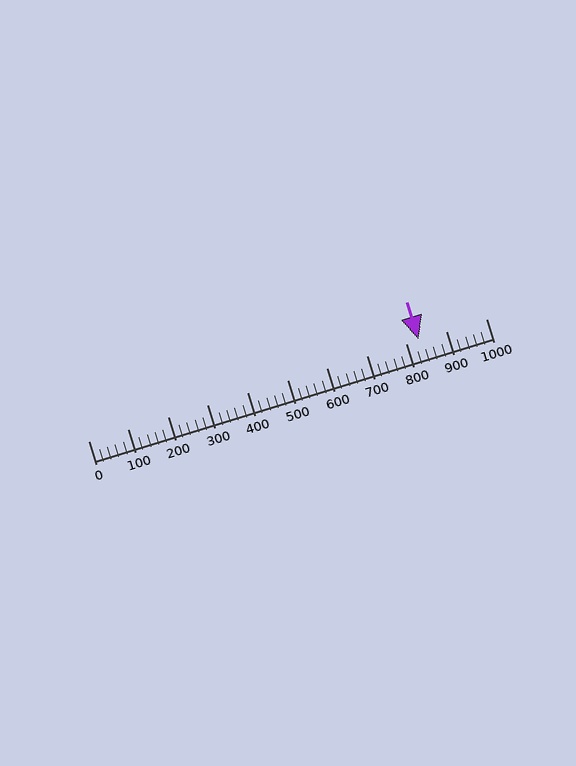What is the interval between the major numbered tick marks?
The major tick marks are spaced 100 units apart.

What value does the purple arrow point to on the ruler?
The purple arrow points to approximately 832.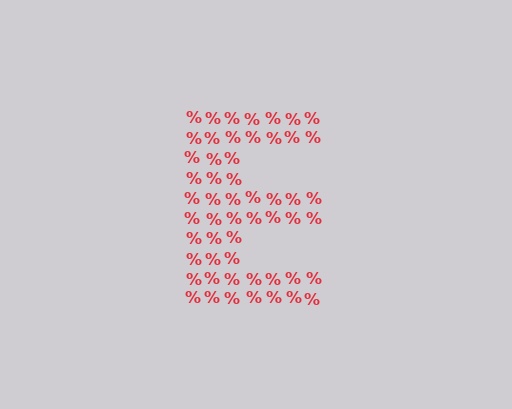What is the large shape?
The large shape is the letter E.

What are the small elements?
The small elements are percent signs.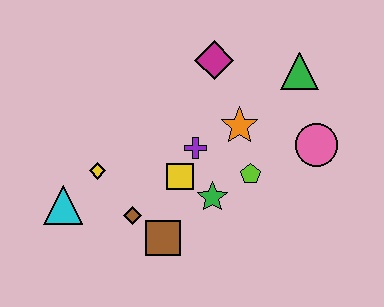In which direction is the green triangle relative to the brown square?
The green triangle is above the brown square.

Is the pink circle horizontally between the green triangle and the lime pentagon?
No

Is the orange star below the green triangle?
Yes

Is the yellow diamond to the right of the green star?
No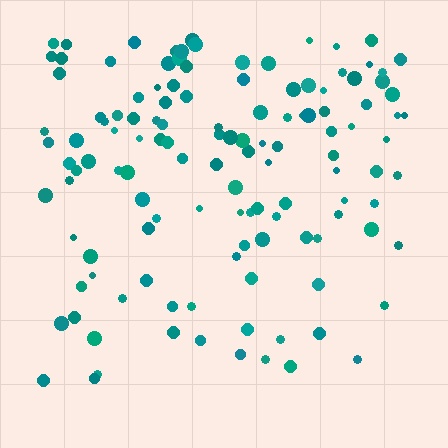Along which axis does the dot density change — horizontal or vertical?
Vertical.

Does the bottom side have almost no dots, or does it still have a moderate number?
Still a moderate number, just noticeably fewer than the top.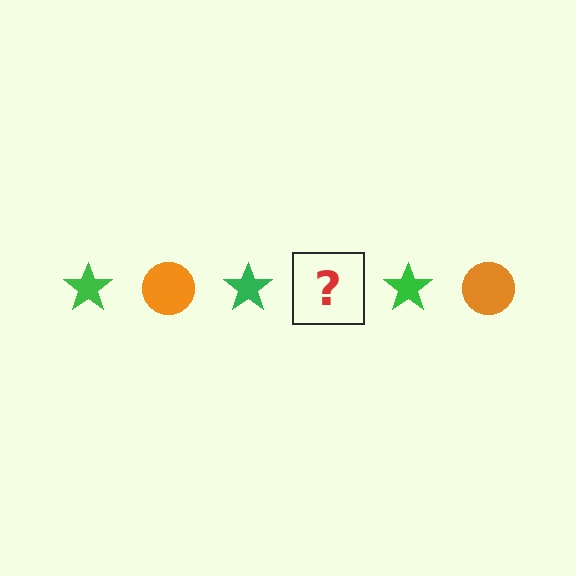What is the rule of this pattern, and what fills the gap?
The rule is that the pattern alternates between green star and orange circle. The gap should be filled with an orange circle.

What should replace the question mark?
The question mark should be replaced with an orange circle.